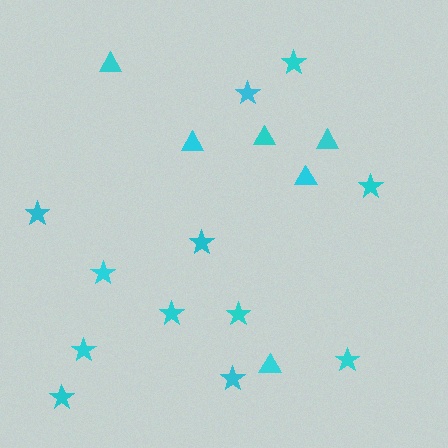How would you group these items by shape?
There are 2 groups: one group of triangles (6) and one group of stars (12).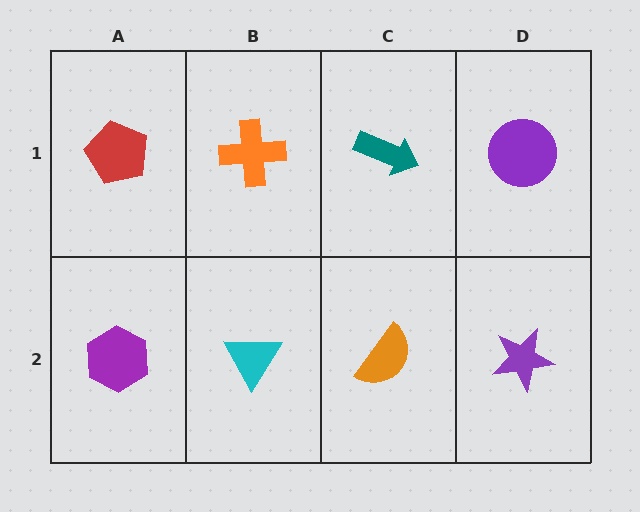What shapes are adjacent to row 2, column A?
A red pentagon (row 1, column A), a cyan triangle (row 2, column B).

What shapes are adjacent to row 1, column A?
A purple hexagon (row 2, column A), an orange cross (row 1, column B).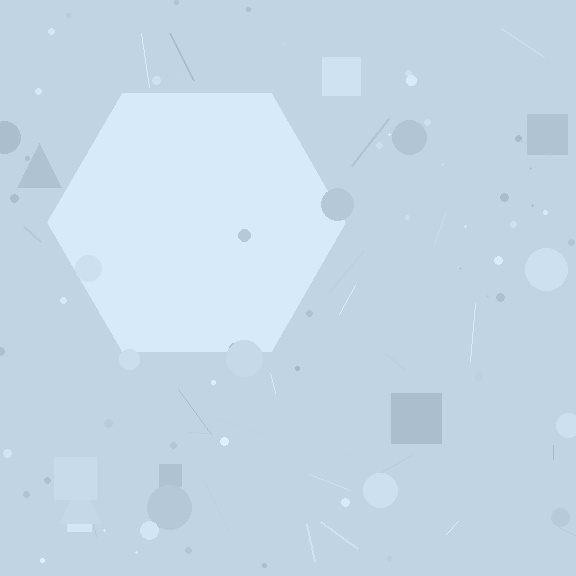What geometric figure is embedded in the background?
A hexagon is embedded in the background.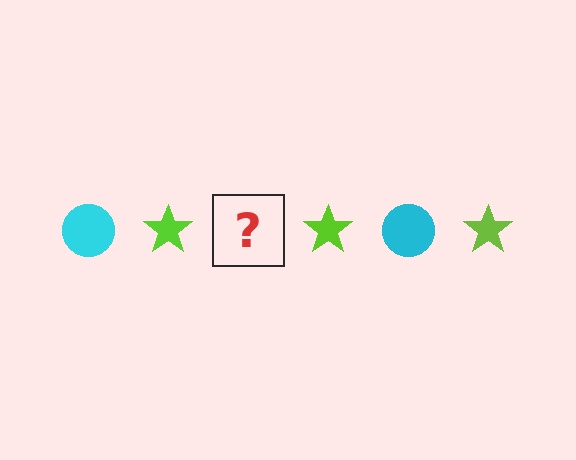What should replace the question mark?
The question mark should be replaced with a cyan circle.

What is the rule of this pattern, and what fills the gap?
The rule is that the pattern alternates between cyan circle and lime star. The gap should be filled with a cyan circle.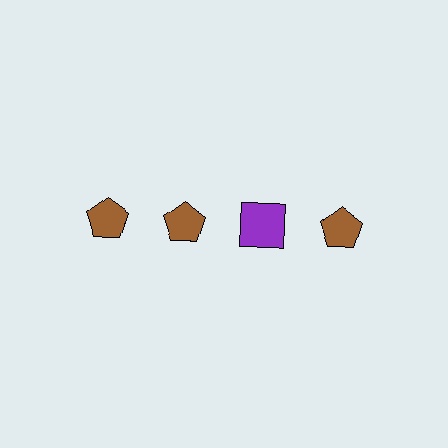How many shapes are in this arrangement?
There are 4 shapes arranged in a grid pattern.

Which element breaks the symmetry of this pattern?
The purple square in the top row, center column breaks the symmetry. All other shapes are brown pentagons.